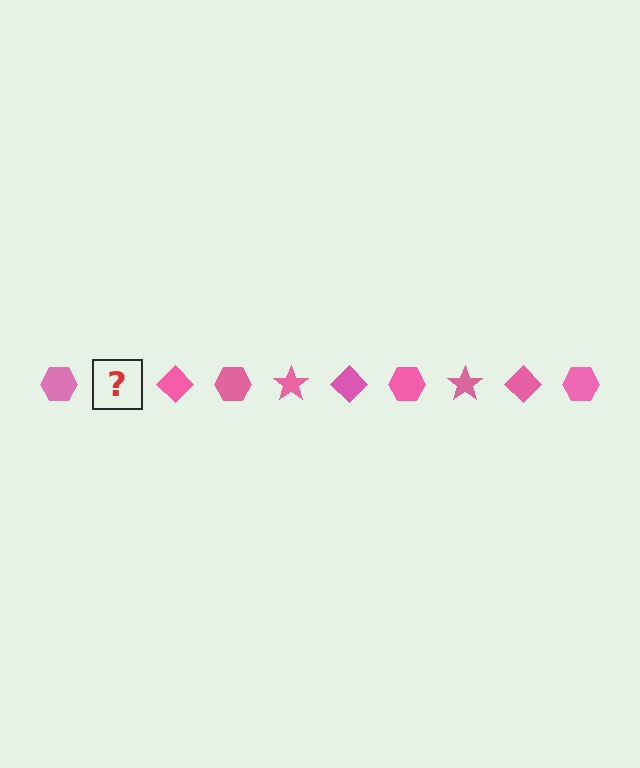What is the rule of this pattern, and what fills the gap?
The rule is that the pattern cycles through hexagon, star, diamond shapes in pink. The gap should be filled with a pink star.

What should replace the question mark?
The question mark should be replaced with a pink star.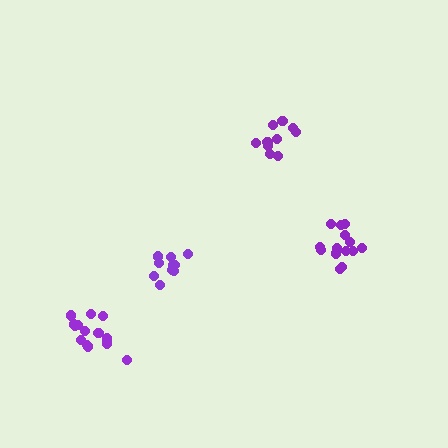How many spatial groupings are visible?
There are 4 spatial groupings.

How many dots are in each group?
Group 1: 10 dots, Group 2: 10 dots, Group 3: 15 dots, Group 4: 14 dots (49 total).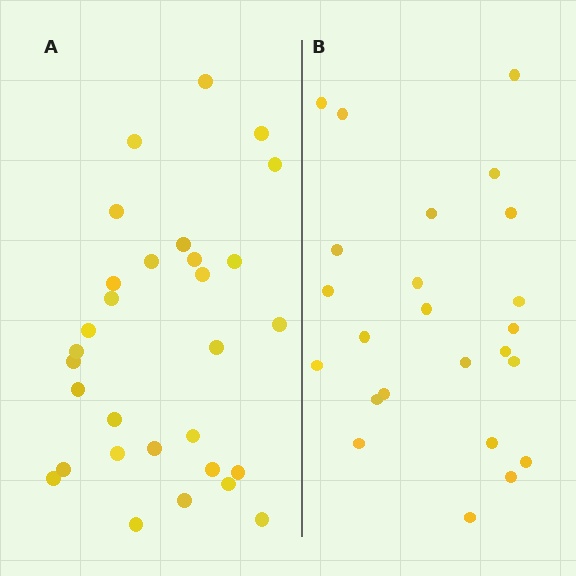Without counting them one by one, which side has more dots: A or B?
Region A (the left region) has more dots.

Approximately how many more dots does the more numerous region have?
Region A has about 6 more dots than region B.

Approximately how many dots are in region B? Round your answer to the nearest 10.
About 20 dots. (The exact count is 24, which rounds to 20.)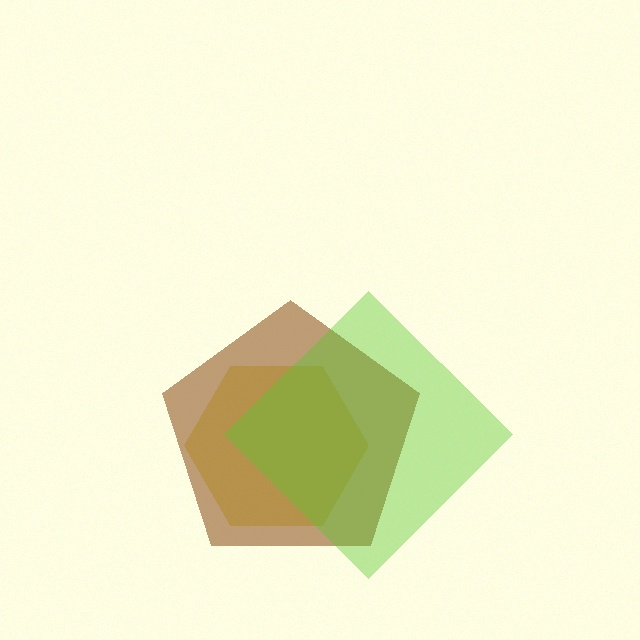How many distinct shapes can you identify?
There are 3 distinct shapes: a yellow hexagon, a brown pentagon, a lime diamond.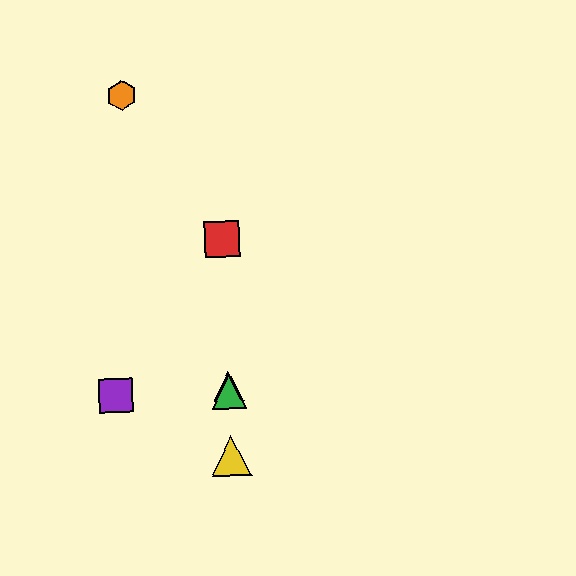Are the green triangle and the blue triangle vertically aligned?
Yes, both are at x≈228.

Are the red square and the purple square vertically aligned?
No, the red square is at x≈222 and the purple square is at x≈116.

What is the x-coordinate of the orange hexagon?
The orange hexagon is at x≈122.